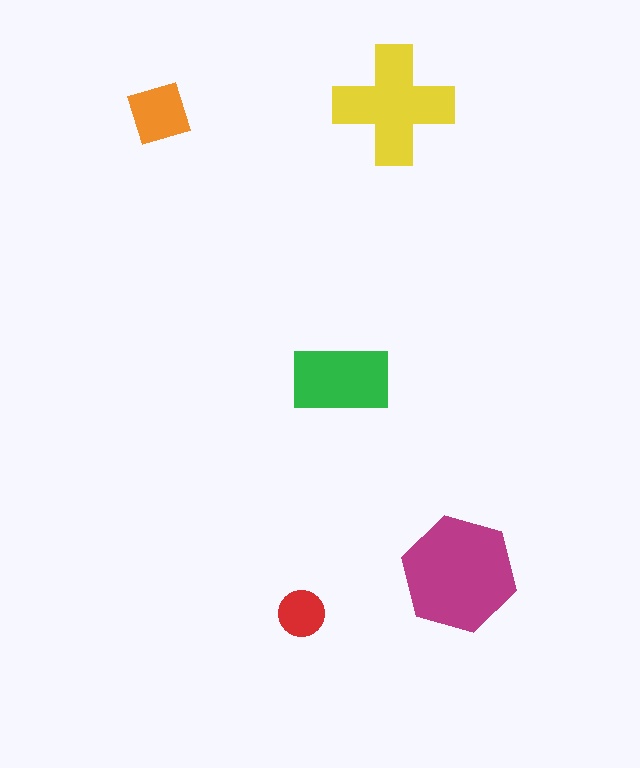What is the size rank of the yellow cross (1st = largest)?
2nd.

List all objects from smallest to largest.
The red circle, the orange square, the green rectangle, the yellow cross, the magenta hexagon.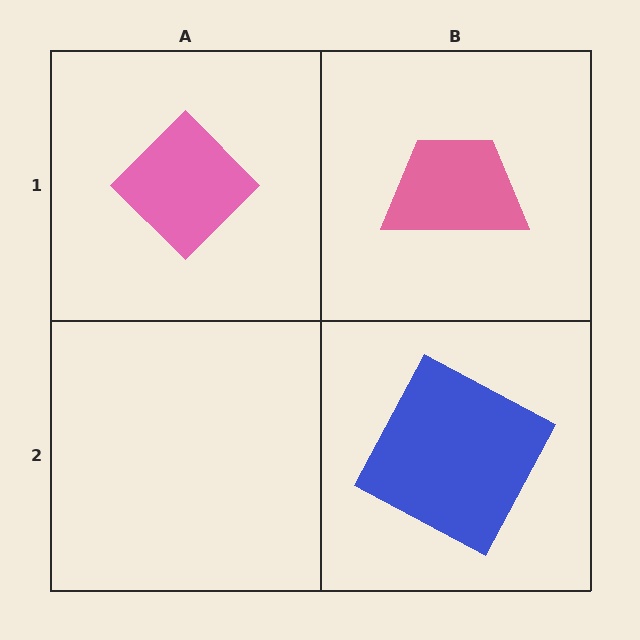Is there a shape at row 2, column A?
No, that cell is empty.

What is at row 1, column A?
A pink diamond.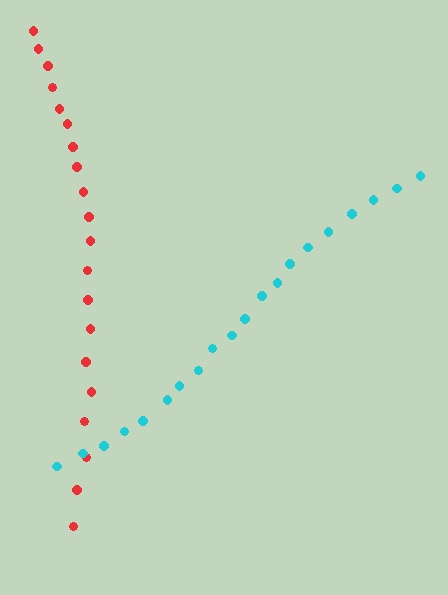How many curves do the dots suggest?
There are 2 distinct paths.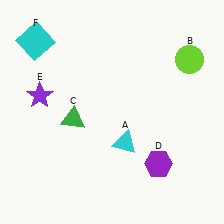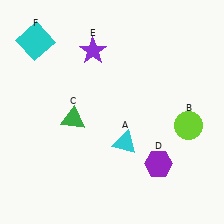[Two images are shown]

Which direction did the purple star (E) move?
The purple star (E) moved right.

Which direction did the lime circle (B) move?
The lime circle (B) moved down.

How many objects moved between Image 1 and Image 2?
2 objects moved between the two images.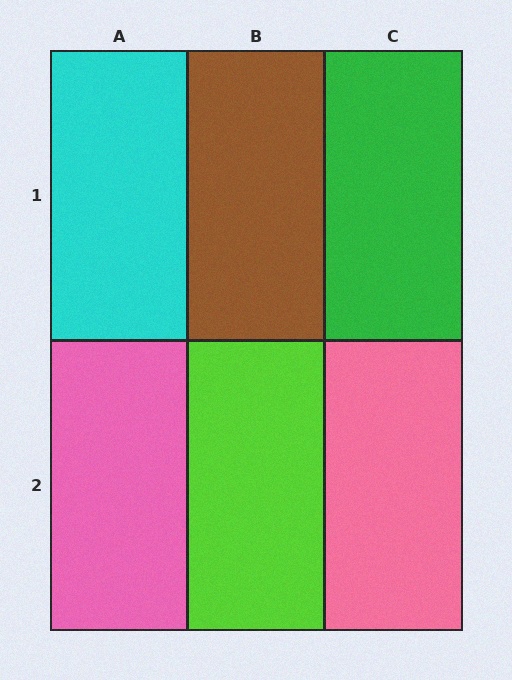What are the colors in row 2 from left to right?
Pink, lime, pink.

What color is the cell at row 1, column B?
Brown.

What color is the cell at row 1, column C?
Green.